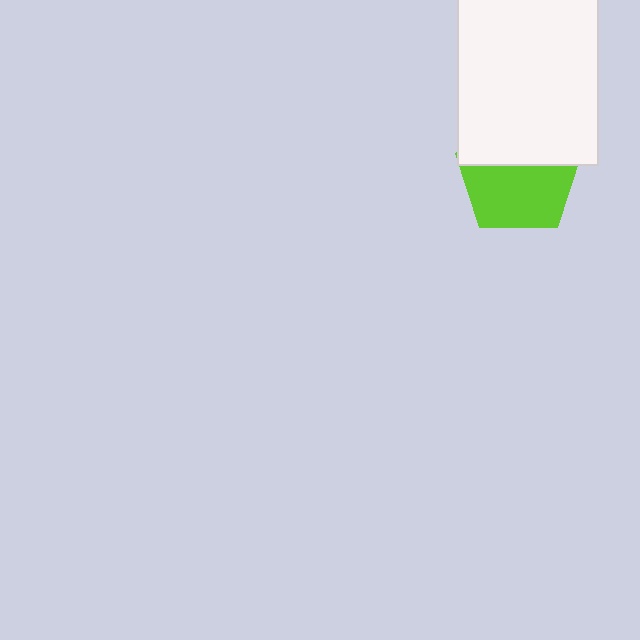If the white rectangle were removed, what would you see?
You would see the complete lime pentagon.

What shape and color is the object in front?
The object in front is a white rectangle.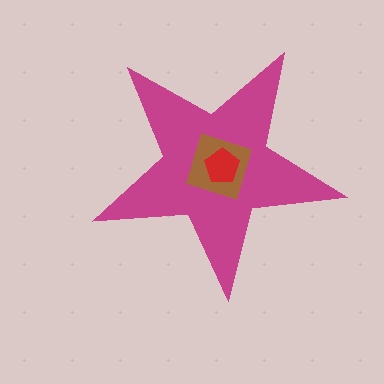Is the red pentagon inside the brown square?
Yes.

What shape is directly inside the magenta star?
The brown square.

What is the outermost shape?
The magenta star.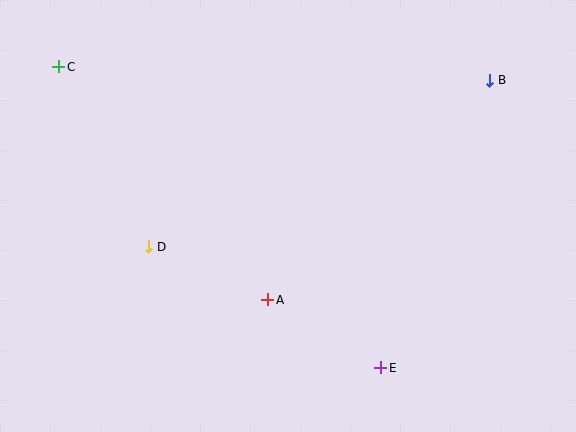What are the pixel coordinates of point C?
Point C is at (59, 67).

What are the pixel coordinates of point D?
Point D is at (149, 247).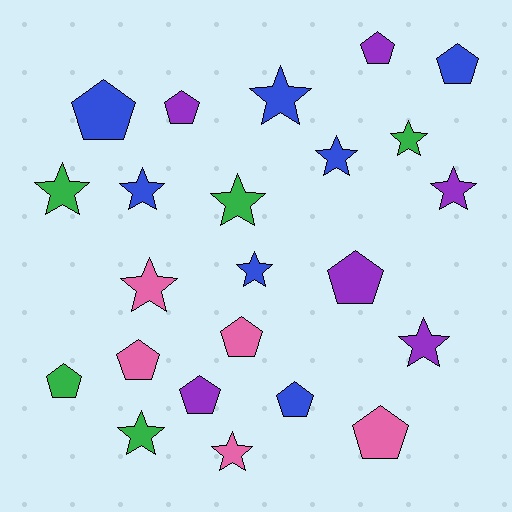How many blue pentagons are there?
There are 3 blue pentagons.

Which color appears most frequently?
Blue, with 7 objects.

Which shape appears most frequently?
Star, with 12 objects.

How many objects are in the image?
There are 23 objects.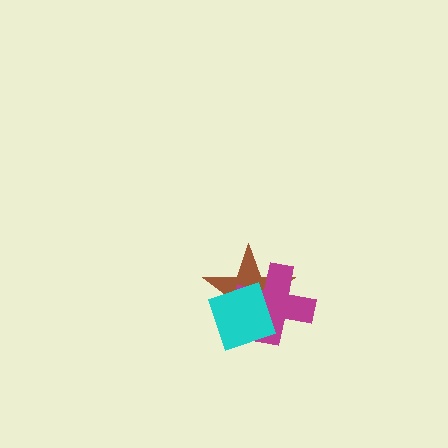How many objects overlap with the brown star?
2 objects overlap with the brown star.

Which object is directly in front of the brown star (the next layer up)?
The magenta cross is directly in front of the brown star.